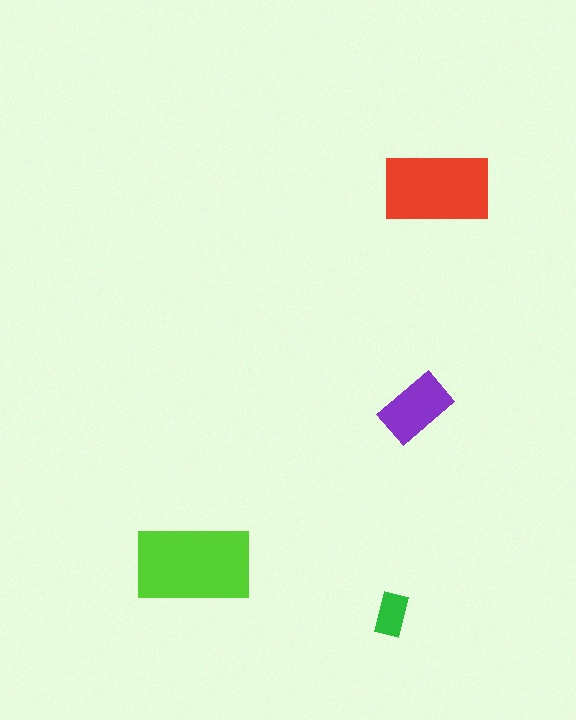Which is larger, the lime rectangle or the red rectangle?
The lime one.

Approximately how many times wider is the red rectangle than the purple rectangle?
About 1.5 times wider.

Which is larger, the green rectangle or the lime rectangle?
The lime one.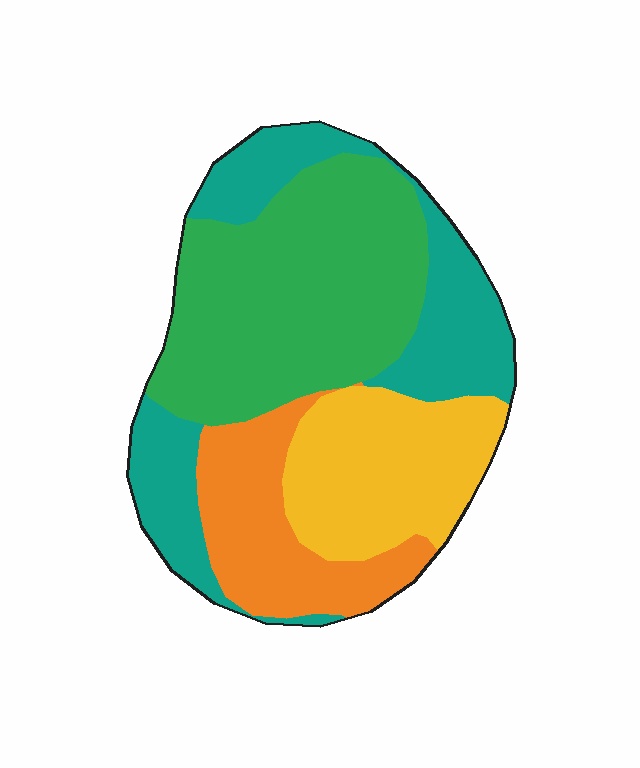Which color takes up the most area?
Green, at roughly 35%.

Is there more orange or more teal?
Teal.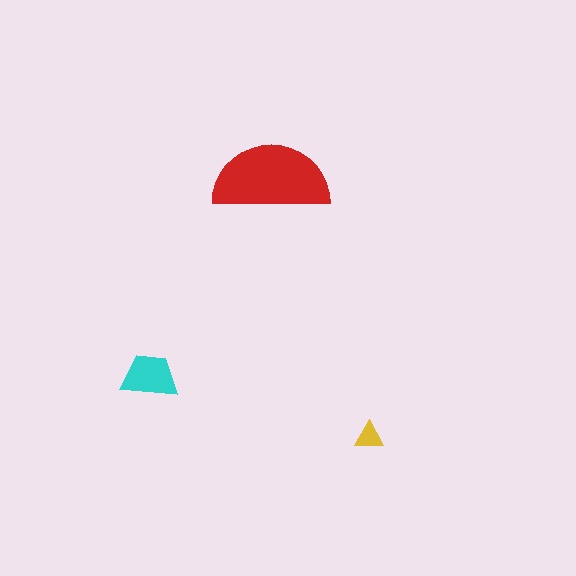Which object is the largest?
The red semicircle.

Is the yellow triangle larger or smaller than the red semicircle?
Smaller.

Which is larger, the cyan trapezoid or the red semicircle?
The red semicircle.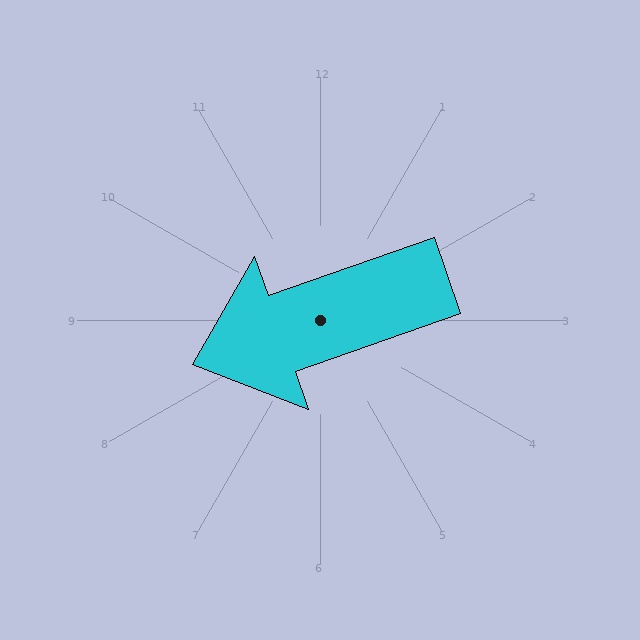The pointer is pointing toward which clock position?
Roughly 8 o'clock.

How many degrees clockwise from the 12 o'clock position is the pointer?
Approximately 251 degrees.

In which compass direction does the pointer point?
West.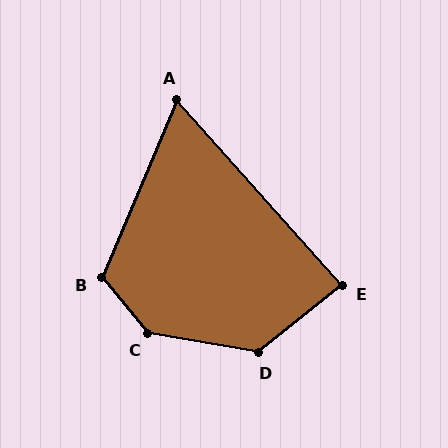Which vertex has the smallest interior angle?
A, at approximately 65 degrees.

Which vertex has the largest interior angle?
C, at approximately 139 degrees.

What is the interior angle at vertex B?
Approximately 118 degrees (obtuse).